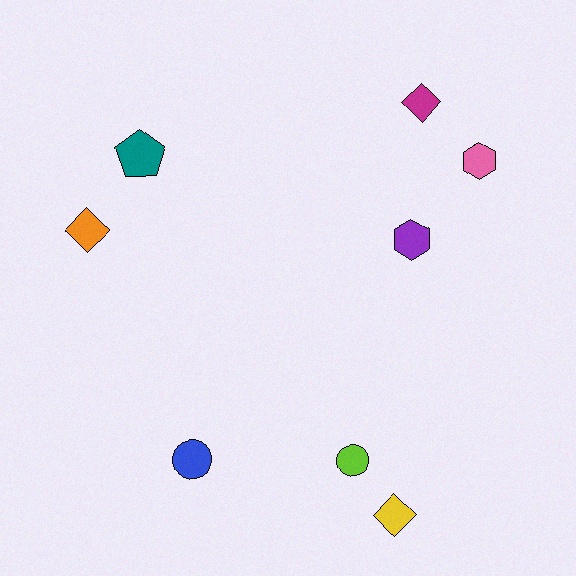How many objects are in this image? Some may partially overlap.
There are 8 objects.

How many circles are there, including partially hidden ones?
There are 2 circles.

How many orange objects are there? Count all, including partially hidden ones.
There is 1 orange object.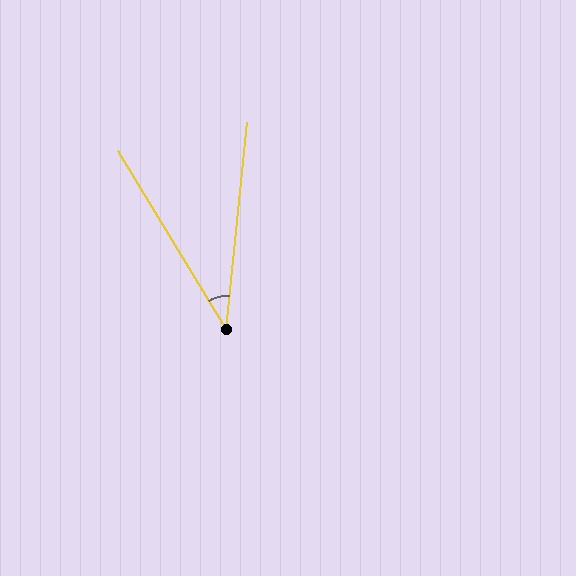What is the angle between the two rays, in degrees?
Approximately 37 degrees.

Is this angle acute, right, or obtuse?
It is acute.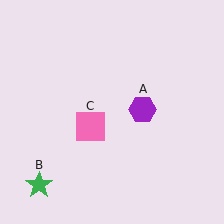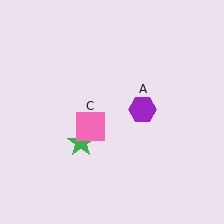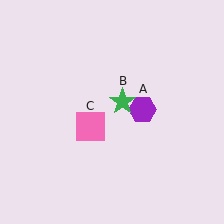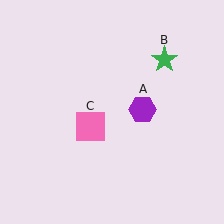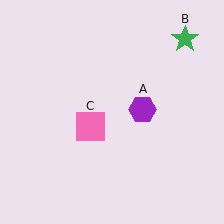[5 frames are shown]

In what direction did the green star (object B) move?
The green star (object B) moved up and to the right.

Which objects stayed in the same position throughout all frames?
Purple hexagon (object A) and pink square (object C) remained stationary.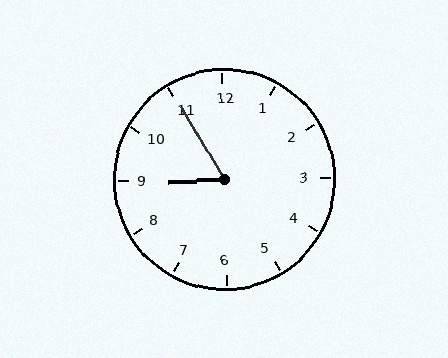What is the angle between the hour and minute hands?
Approximately 62 degrees.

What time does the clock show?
8:55.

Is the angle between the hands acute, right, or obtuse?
It is acute.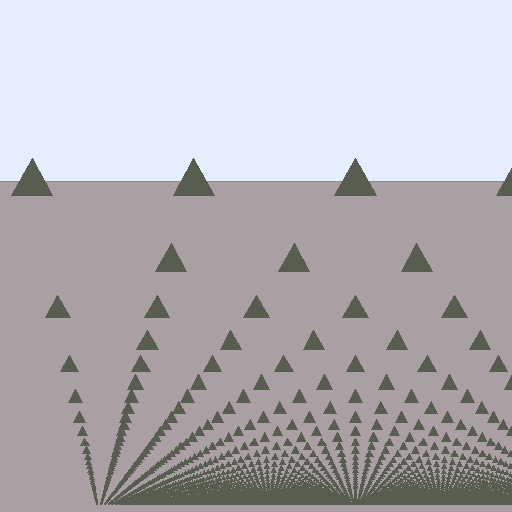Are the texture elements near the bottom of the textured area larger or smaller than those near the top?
Smaller. The gradient is inverted — elements near the bottom are smaller and denser.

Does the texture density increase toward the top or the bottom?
Density increases toward the bottom.